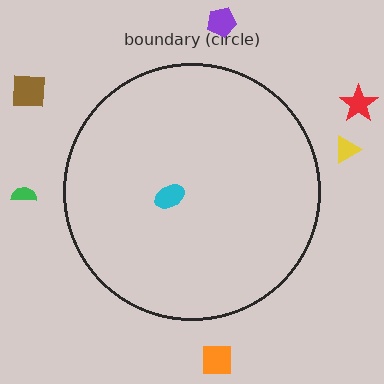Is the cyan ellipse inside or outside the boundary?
Inside.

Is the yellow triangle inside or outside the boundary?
Outside.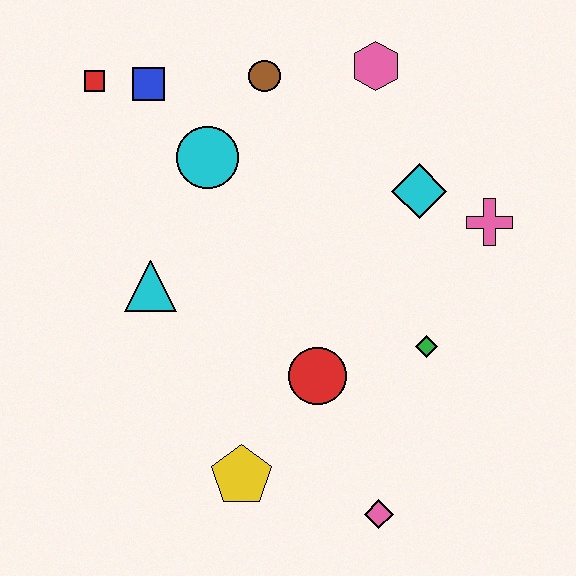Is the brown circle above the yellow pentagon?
Yes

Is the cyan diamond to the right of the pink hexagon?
Yes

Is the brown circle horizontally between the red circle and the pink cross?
No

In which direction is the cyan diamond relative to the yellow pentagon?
The cyan diamond is above the yellow pentagon.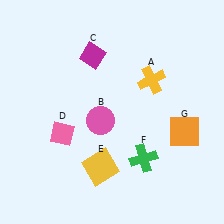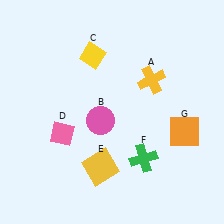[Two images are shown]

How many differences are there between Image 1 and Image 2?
There is 1 difference between the two images.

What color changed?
The diamond (C) changed from magenta in Image 1 to yellow in Image 2.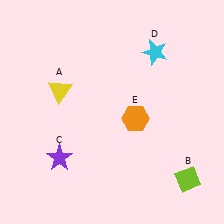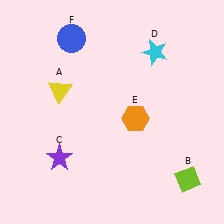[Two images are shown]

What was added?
A blue circle (F) was added in Image 2.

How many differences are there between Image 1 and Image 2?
There is 1 difference between the two images.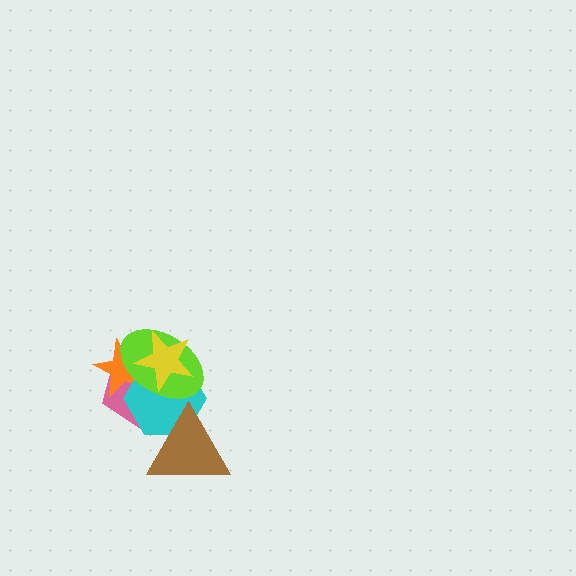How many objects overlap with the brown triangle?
2 objects overlap with the brown triangle.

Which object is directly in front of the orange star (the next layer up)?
The cyan hexagon is directly in front of the orange star.